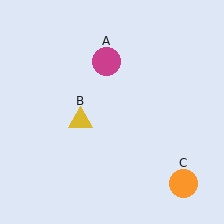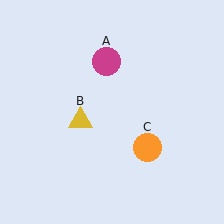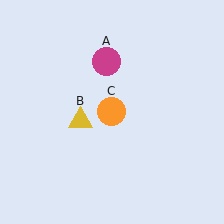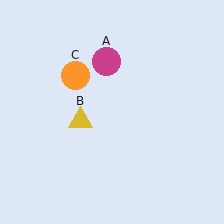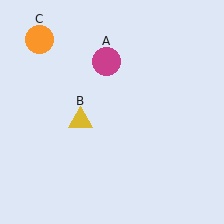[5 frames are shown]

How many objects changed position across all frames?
1 object changed position: orange circle (object C).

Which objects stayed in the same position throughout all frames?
Magenta circle (object A) and yellow triangle (object B) remained stationary.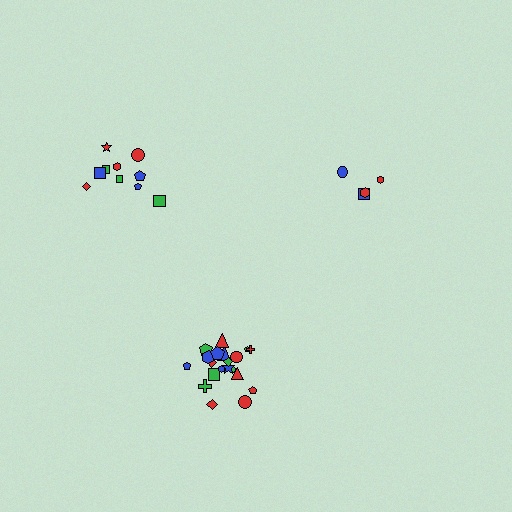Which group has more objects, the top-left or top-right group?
The top-left group.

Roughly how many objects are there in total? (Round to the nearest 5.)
Roughly 35 objects in total.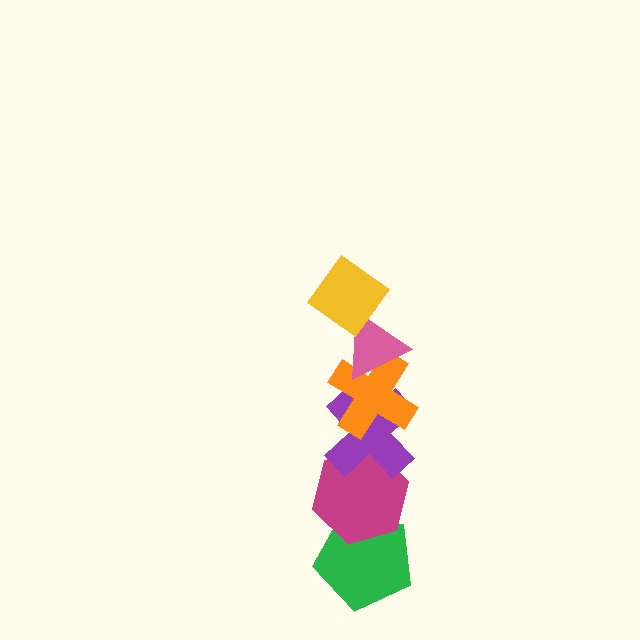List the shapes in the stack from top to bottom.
From top to bottom: the yellow diamond, the pink triangle, the orange cross, the purple cross, the magenta hexagon, the green pentagon.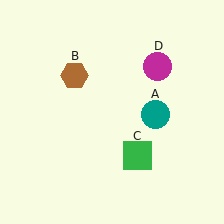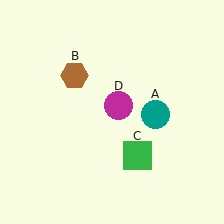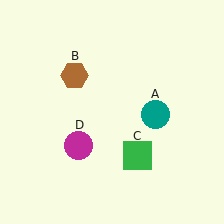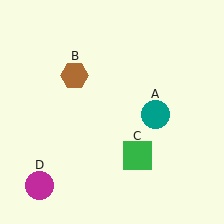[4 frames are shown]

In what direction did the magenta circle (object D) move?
The magenta circle (object D) moved down and to the left.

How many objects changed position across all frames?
1 object changed position: magenta circle (object D).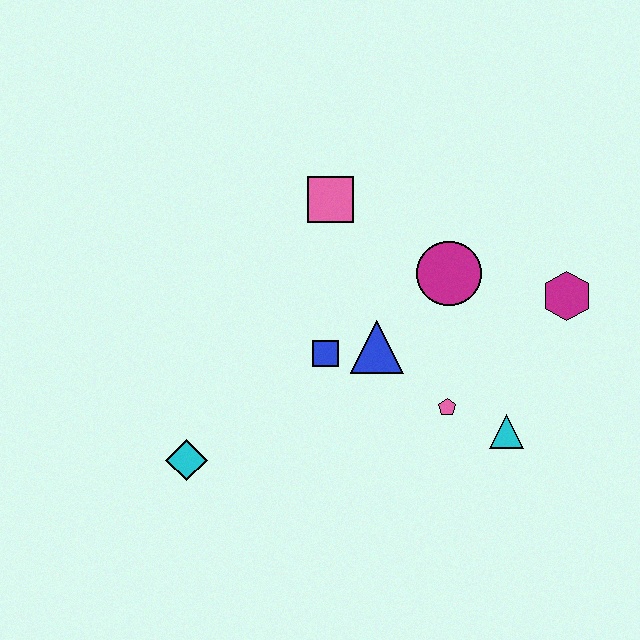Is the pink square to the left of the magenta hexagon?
Yes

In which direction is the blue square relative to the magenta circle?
The blue square is to the left of the magenta circle.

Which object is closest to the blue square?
The blue triangle is closest to the blue square.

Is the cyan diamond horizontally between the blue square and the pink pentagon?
No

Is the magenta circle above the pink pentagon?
Yes